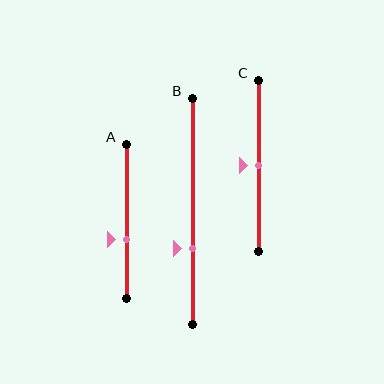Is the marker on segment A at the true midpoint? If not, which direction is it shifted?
No, the marker on segment A is shifted downward by about 12% of the segment length.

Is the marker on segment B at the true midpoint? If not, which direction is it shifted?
No, the marker on segment B is shifted downward by about 17% of the segment length.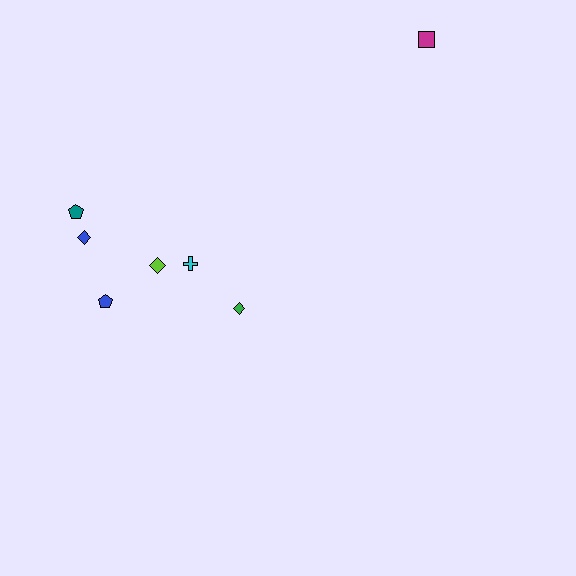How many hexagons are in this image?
There are no hexagons.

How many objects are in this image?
There are 7 objects.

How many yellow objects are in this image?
There are no yellow objects.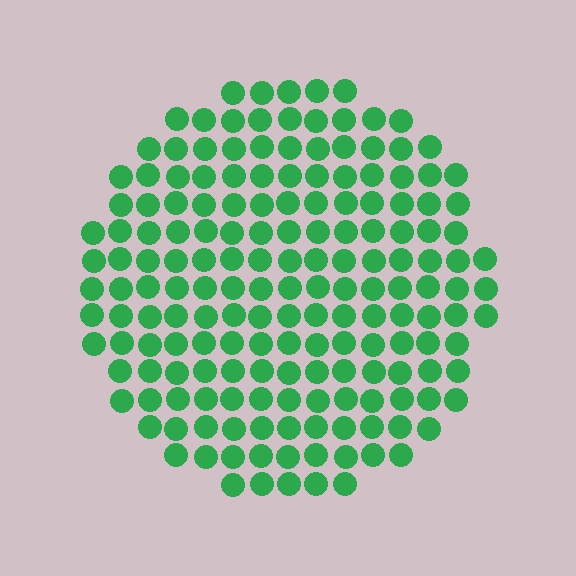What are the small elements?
The small elements are circles.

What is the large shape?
The large shape is a circle.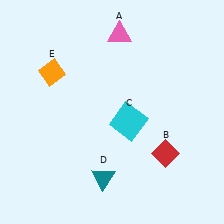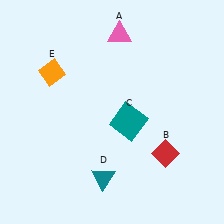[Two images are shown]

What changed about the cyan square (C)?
In Image 1, C is cyan. In Image 2, it changed to teal.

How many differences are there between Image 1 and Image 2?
There is 1 difference between the two images.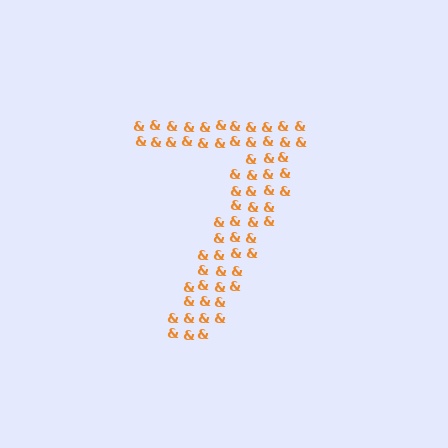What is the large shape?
The large shape is the digit 7.